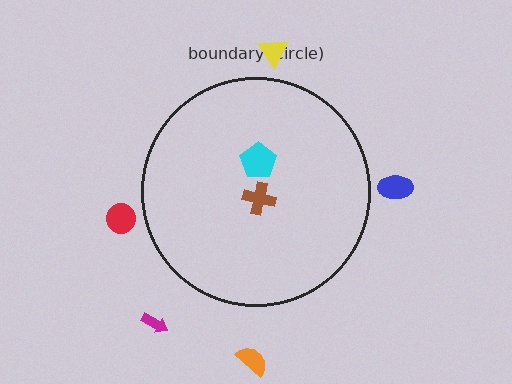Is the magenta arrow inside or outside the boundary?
Outside.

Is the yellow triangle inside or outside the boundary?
Outside.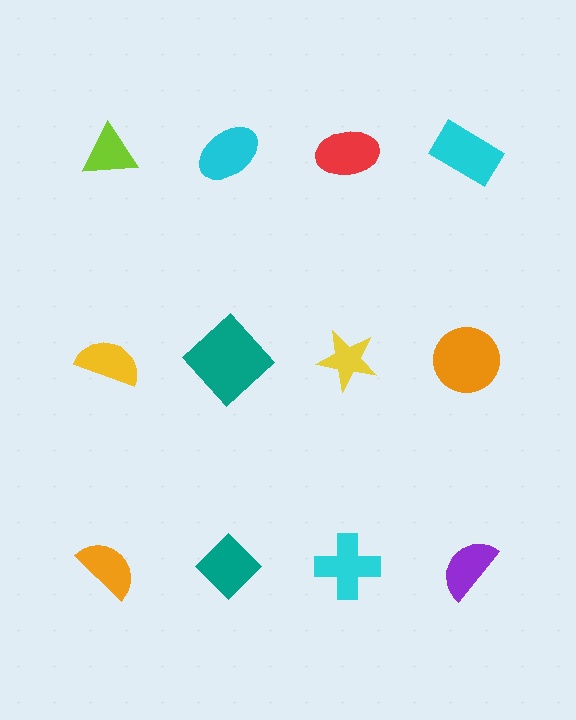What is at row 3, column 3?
A cyan cross.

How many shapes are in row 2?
4 shapes.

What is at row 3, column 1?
An orange semicircle.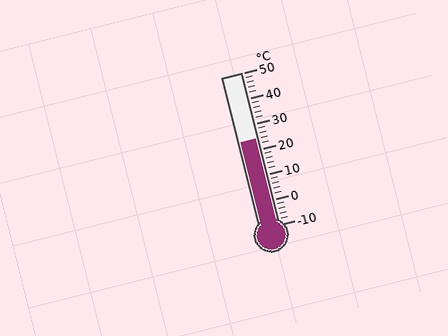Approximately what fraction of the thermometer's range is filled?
The thermometer is filled to approximately 55% of its range.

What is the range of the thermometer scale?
The thermometer scale ranges from -10°C to 50°C.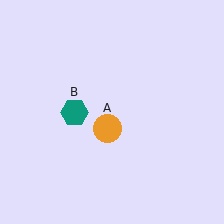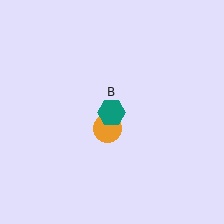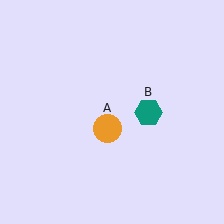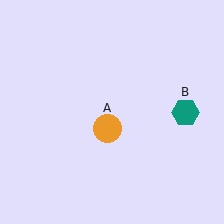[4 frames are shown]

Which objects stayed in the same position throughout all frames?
Orange circle (object A) remained stationary.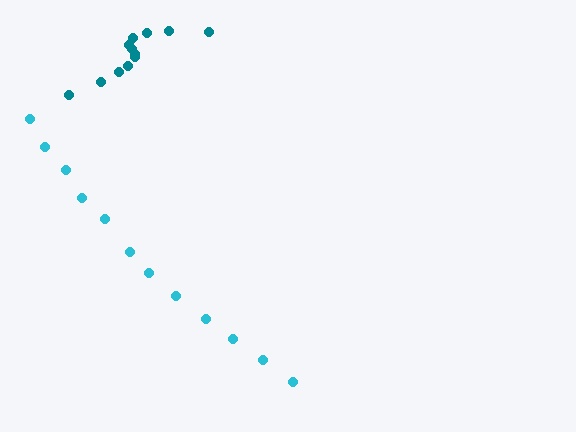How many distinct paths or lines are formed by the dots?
There are 2 distinct paths.